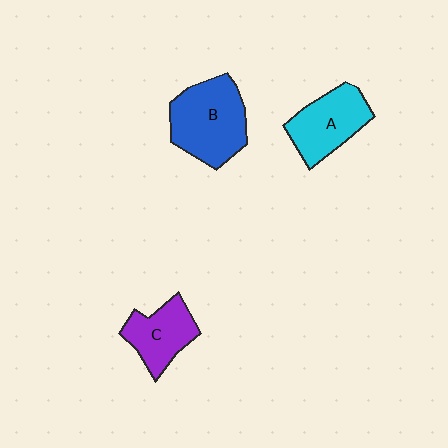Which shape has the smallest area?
Shape C (purple).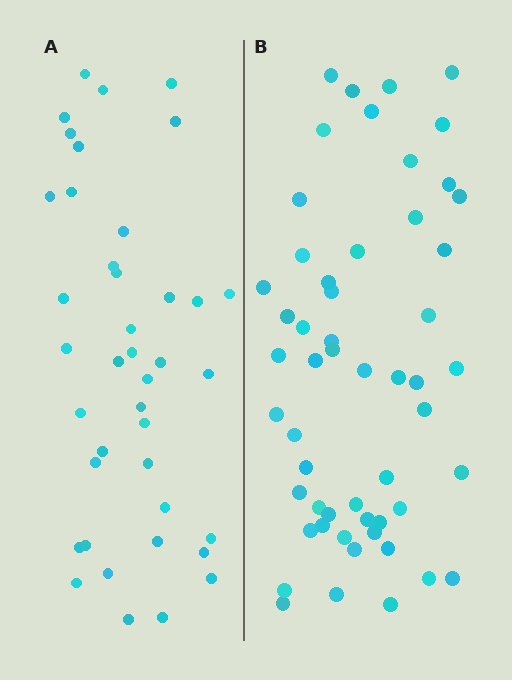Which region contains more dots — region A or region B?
Region B (the right region) has more dots.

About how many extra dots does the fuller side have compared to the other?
Region B has approximately 15 more dots than region A.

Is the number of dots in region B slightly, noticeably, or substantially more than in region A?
Region B has noticeably more, but not dramatically so. The ratio is roughly 1.4 to 1.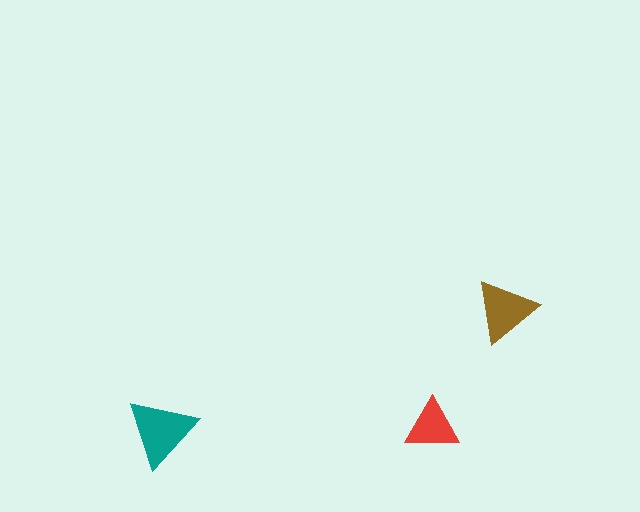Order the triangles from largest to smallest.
the teal one, the brown one, the red one.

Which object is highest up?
The brown triangle is topmost.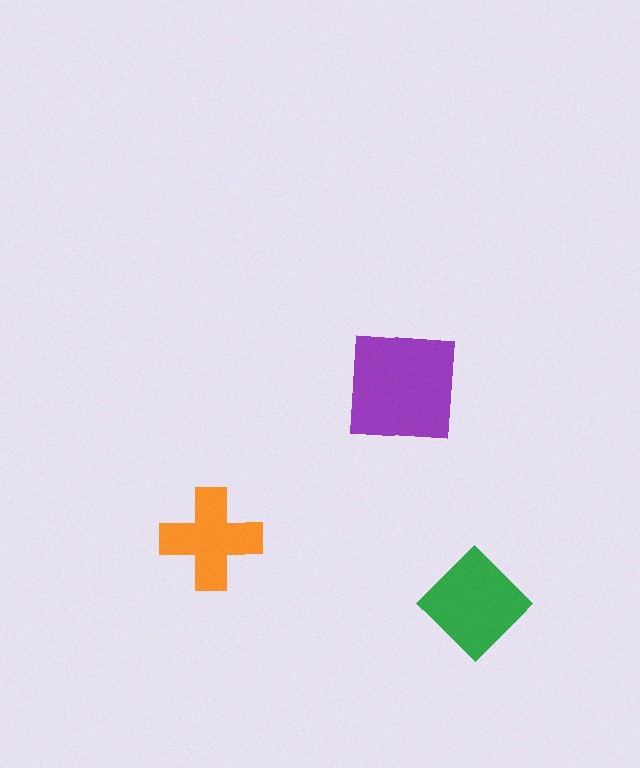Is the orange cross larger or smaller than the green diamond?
Smaller.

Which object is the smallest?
The orange cross.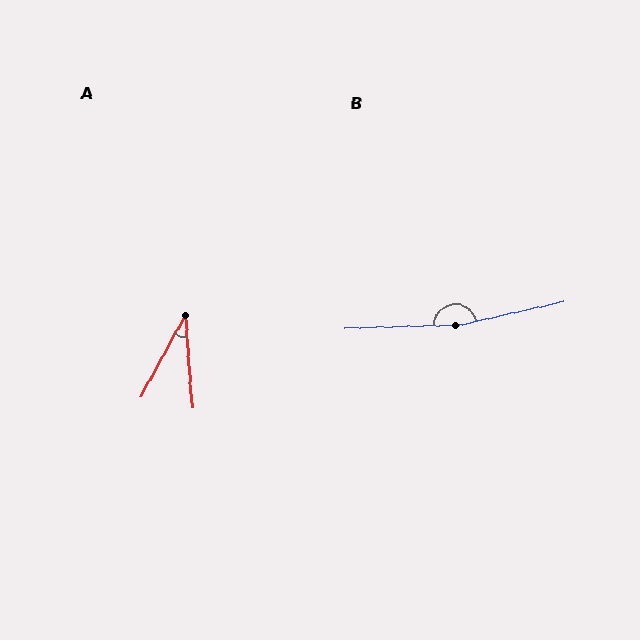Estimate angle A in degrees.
Approximately 33 degrees.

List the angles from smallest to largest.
A (33°), B (169°).